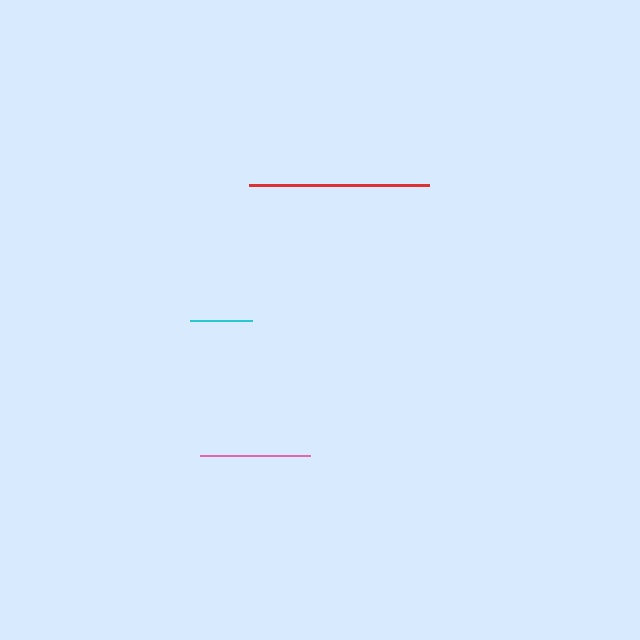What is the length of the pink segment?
The pink segment is approximately 110 pixels long.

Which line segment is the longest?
The red line is the longest at approximately 180 pixels.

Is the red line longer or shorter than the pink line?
The red line is longer than the pink line.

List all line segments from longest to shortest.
From longest to shortest: red, pink, cyan.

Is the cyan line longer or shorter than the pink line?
The pink line is longer than the cyan line.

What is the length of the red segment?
The red segment is approximately 180 pixels long.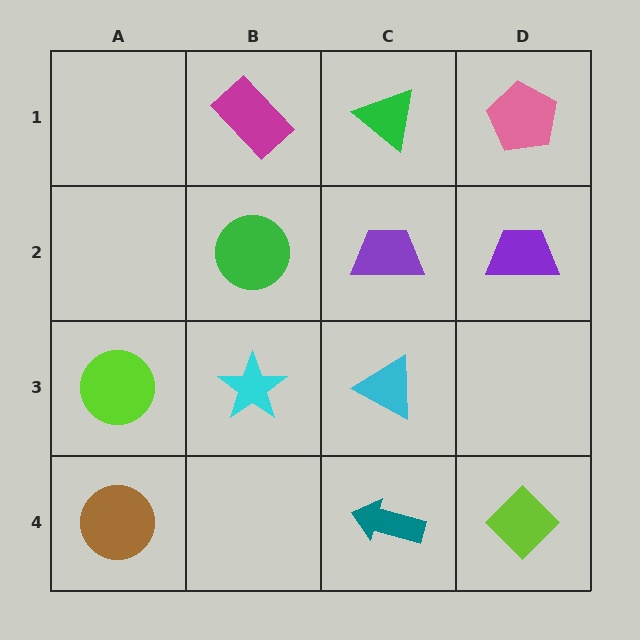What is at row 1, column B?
A magenta rectangle.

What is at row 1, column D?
A pink pentagon.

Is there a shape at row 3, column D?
No, that cell is empty.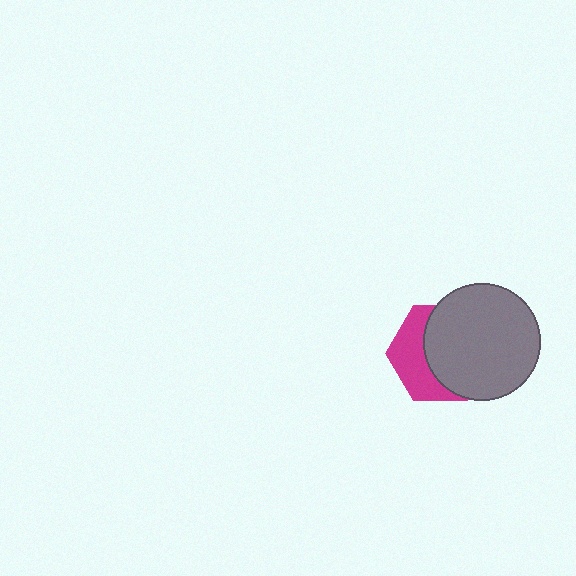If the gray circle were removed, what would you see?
You would see the complete magenta hexagon.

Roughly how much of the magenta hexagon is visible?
A small part of it is visible (roughly 40%).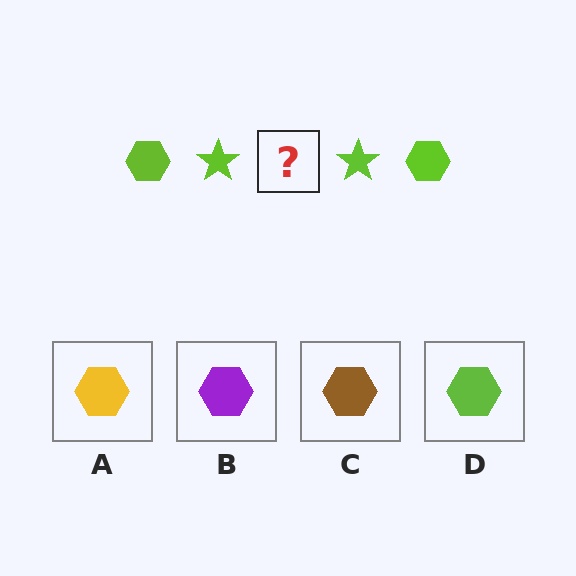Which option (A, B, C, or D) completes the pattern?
D.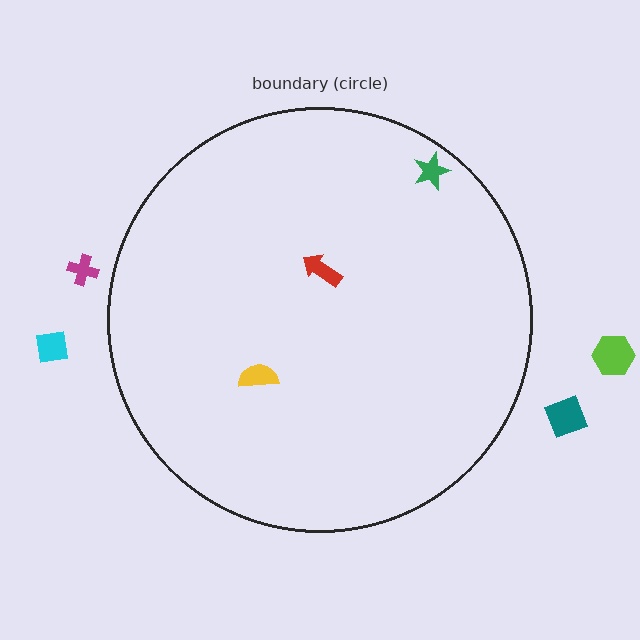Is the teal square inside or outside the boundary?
Outside.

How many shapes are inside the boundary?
3 inside, 4 outside.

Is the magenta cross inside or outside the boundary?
Outside.